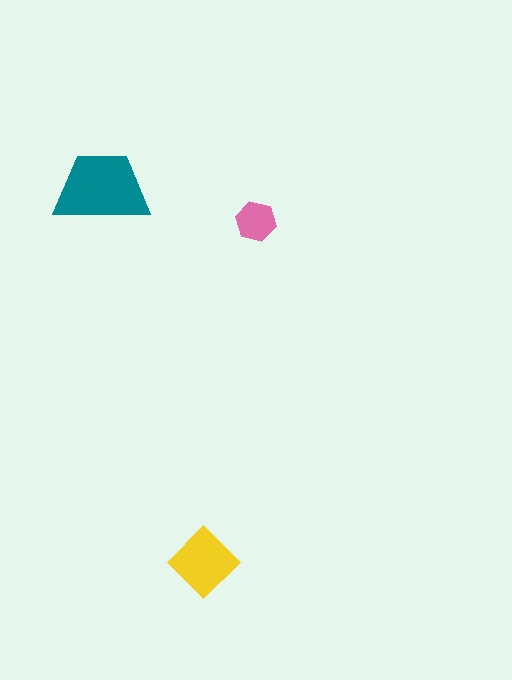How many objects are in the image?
There are 3 objects in the image.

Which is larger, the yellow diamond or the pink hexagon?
The yellow diamond.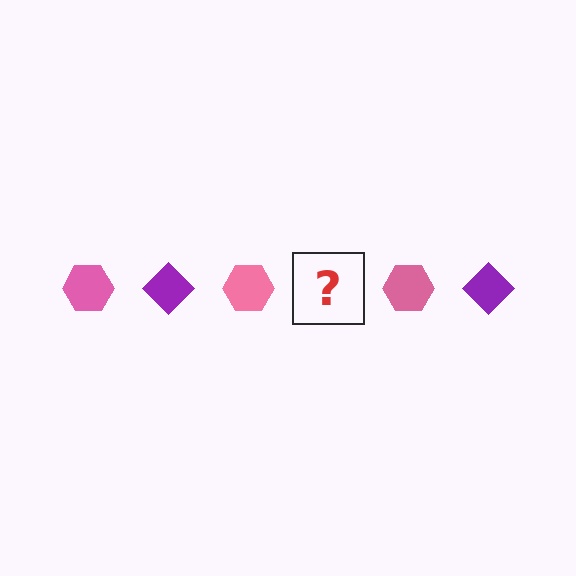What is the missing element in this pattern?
The missing element is a purple diamond.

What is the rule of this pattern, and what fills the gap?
The rule is that the pattern alternates between pink hexagon and purple diamond. The gap should be filled with a purple diamond.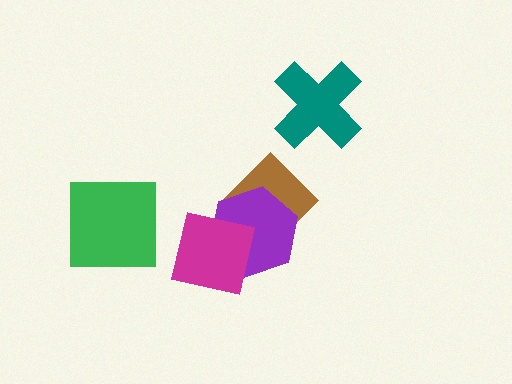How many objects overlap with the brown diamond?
2 objects overlap with the brown diamond.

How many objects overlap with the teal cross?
0 objects overlap with the teal cross.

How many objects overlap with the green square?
0 objects overlap with the green square.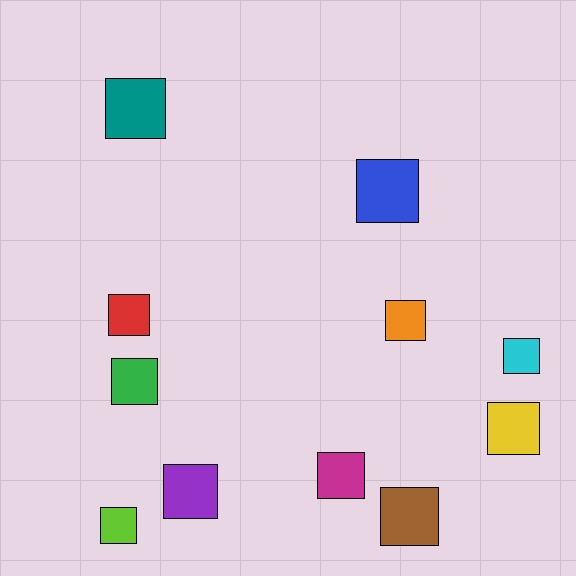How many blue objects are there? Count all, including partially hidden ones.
There is 1 blue object.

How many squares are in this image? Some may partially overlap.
There are 11 squares.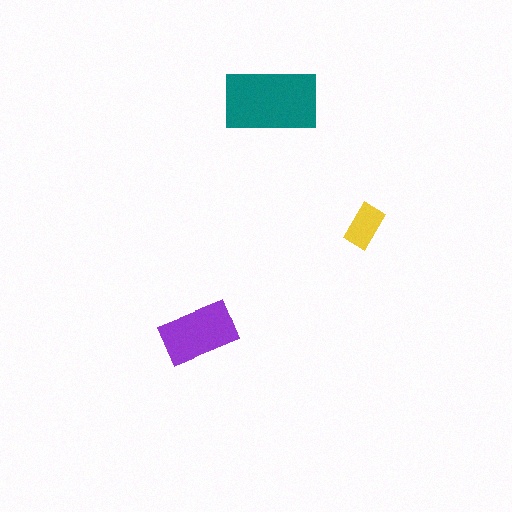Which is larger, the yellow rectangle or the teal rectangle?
The teal one.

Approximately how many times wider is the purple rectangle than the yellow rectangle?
About 1.5 times wider.